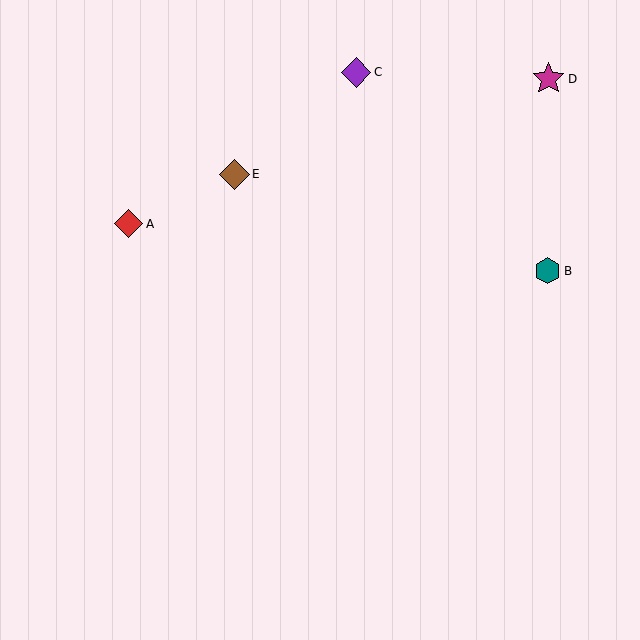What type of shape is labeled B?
Shape B is a teal hexagon.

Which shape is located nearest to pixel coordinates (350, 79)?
The purple diamond (labeled C) at (356, 72) is nearest to that location.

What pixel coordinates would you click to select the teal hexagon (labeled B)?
Click at (548, 271) to select the teal hexagon B.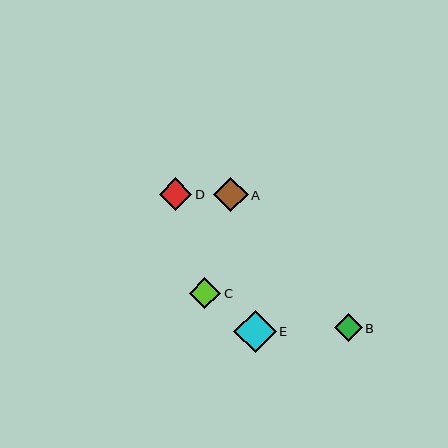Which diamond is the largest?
Diamond E is the largest with a size of approximately 42 pixels.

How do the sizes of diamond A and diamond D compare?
Diamond A and diamond D are approximately the same size.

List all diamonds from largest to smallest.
From largest to smallest: E, A, D, C, B.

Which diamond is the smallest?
Diamond B is the smallest with a size of approximately 28 pixels.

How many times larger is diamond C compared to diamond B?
Diamond C is approximately 1.1 times the size of diamond B.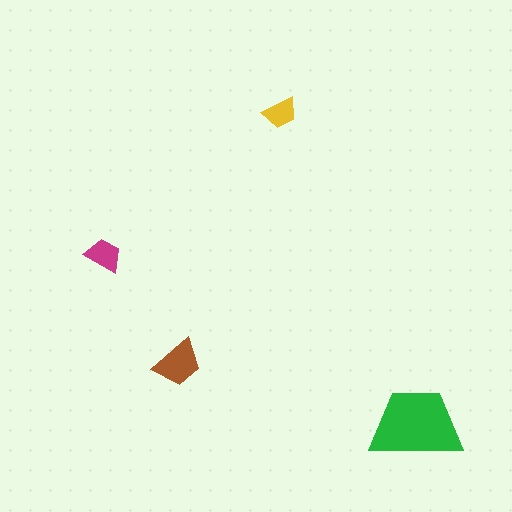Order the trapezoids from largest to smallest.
the green one, the brown one, the magenta one, the yellow one.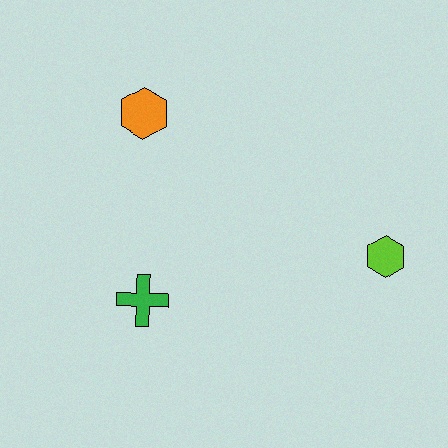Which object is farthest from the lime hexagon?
The orange hexagon is farthest from the lime hexagon.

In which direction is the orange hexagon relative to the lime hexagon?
The orange hexagon is to the left of the lime hexagon.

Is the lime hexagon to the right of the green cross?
Yes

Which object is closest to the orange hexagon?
The green cross is closest to the orange hexagon.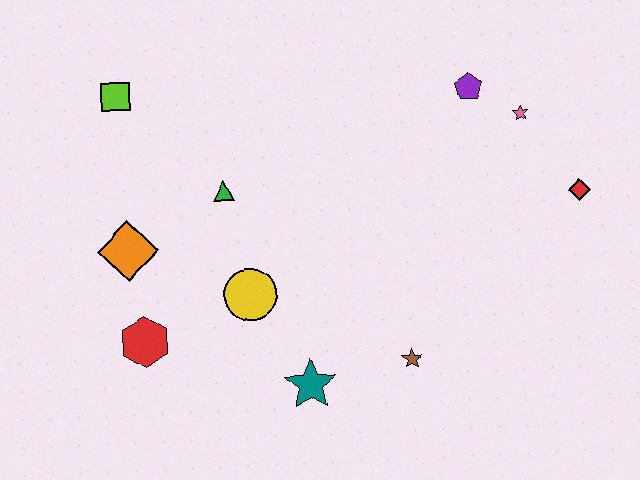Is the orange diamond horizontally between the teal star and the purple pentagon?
No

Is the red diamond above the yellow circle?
Yes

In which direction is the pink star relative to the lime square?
The pink star is to the right of the lime square.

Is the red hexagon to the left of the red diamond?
Yes